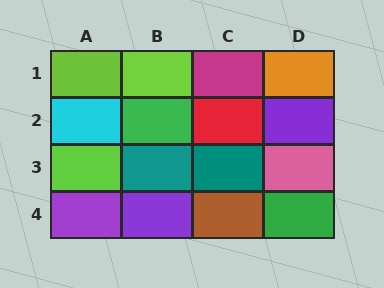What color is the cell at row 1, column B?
Lime.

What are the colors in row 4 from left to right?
Purple, purple, brown, green.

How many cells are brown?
1 cell is brown.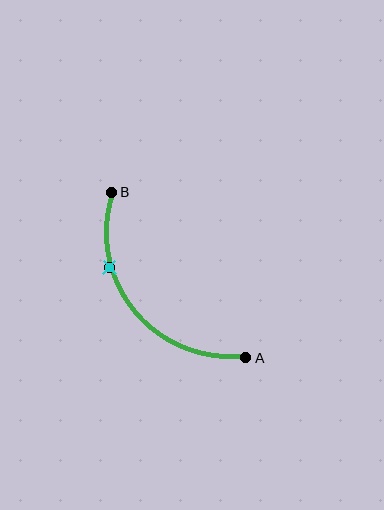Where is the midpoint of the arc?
The arc midpoint is the point on the curve farthest from the straight line joining A and B. It sits below and to the left of that line.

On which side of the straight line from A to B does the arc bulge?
The arc bulges below and to the left of the straight line connecting A and B.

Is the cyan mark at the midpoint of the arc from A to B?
No. The cyan mark lies on the arc but is closer to endpoint B. The arc midpoint would be at the point on the curve equidistant along the arc from both A and B.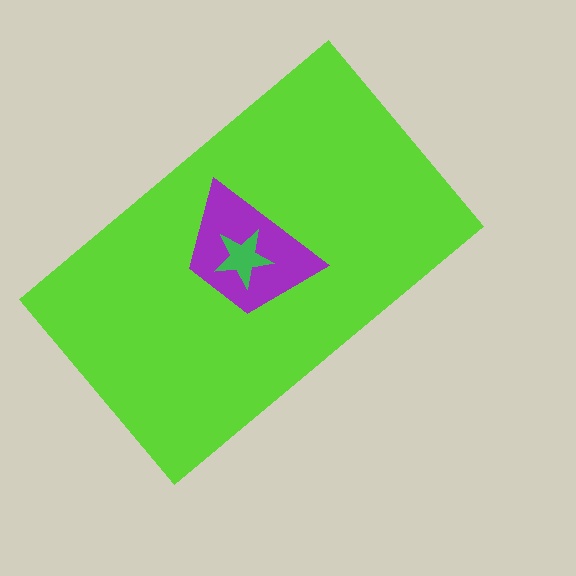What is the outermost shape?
The lime rectangle.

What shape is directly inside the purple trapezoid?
The green star.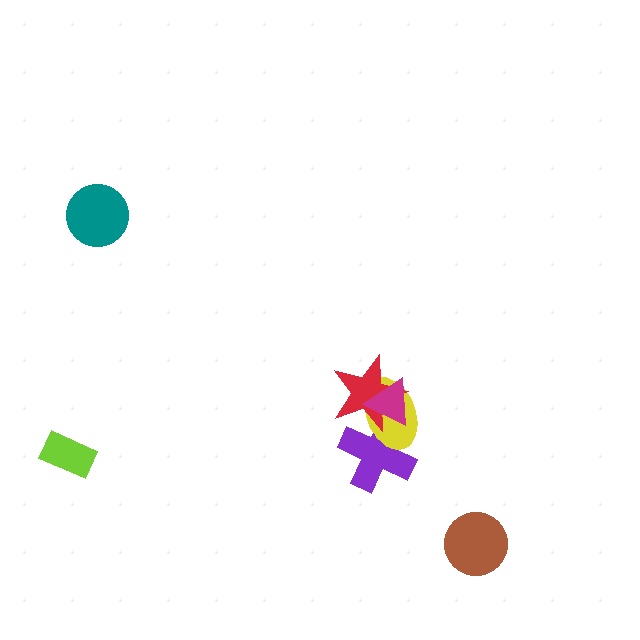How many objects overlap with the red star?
3 objects overlap with the red star.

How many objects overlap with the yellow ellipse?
3 objects overlap with the yellow ellipse.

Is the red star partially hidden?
Yes, it is partially covered by another shape.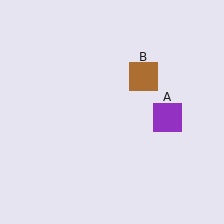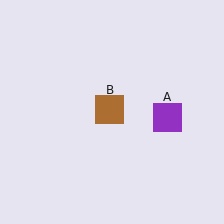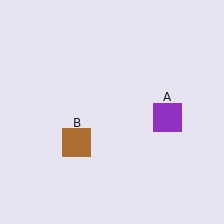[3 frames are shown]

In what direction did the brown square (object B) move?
The brown square (object B) moved down and to the left.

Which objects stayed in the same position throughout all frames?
Purple square (object A) remained stationary.